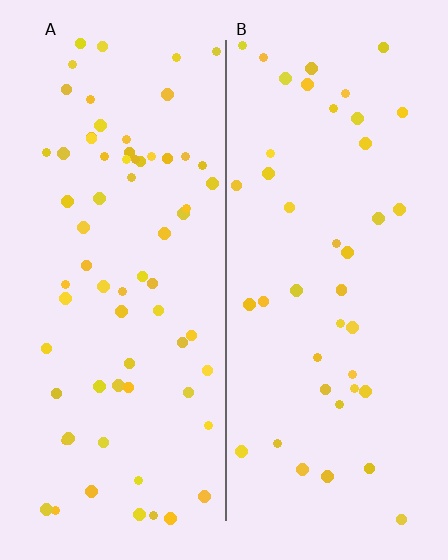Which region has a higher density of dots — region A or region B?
A (the left).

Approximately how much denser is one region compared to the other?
Approximately 1.6× — region A over region B.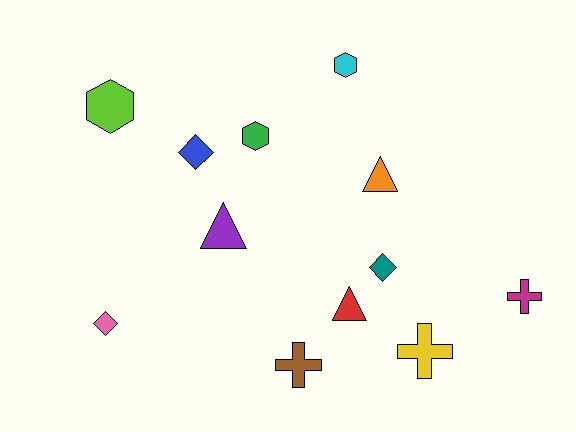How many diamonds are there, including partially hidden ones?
There are 3 diamonds.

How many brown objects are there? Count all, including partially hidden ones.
There is 1 brown object.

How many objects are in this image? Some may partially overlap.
There are 12 objects.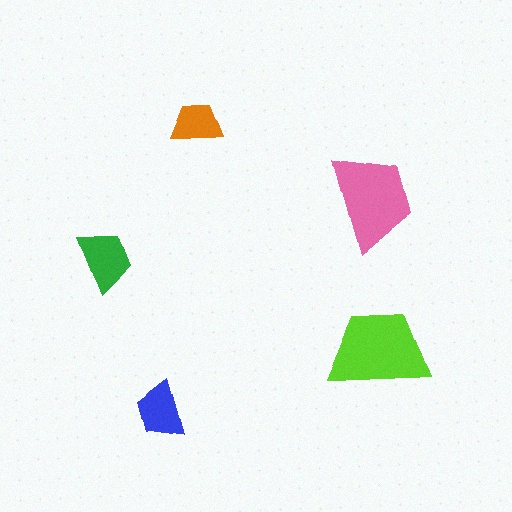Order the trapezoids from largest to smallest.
the lime one, the pink one, the green one, the blue one, the orange one.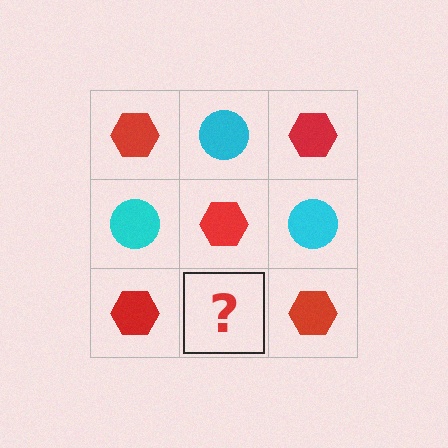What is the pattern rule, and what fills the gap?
The rule is that it alternates red hexagon and cyan circle in a checkerboard pattern. The gap should be filled with a cyan circle.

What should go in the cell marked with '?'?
The missing cell should contain a cyan circle.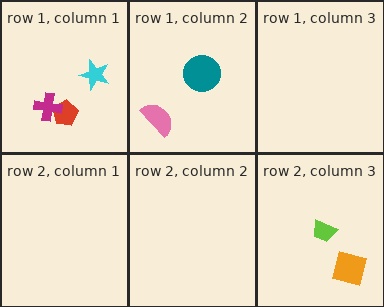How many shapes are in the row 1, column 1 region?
3.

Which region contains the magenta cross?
The row 1, column 1 region.